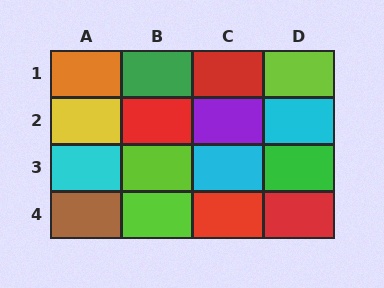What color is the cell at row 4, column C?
Red.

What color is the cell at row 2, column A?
Yellow.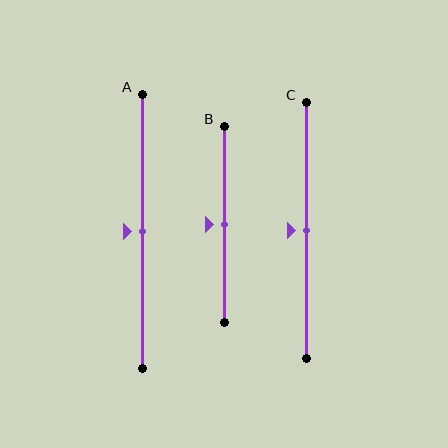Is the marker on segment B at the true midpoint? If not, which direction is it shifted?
Yes, the marker on segment B is at the true midpoint.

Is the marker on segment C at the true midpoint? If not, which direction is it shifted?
Yes, the marker on segment C is at the true midpoint.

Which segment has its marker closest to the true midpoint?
Segment A has its marker closest to the true midpoint.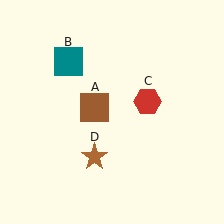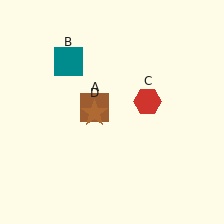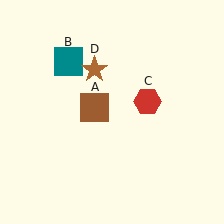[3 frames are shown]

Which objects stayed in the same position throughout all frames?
Brown square (object A) and teal square (object B) and red hexagon (object C) remained stationary.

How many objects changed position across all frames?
1 object changed position: brown star (object D).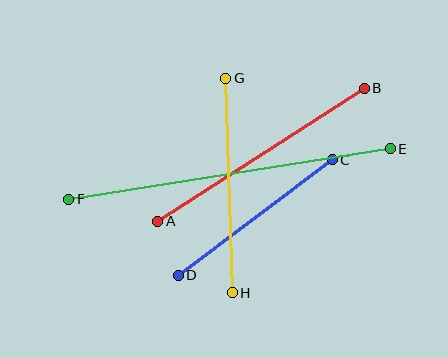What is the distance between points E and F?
The distance is approximately 326 pixels.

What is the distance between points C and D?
The distance is approximately 193 pixels.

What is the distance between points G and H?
The distance is approximately 215 pixels.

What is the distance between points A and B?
The distance is approximately 246 pixels.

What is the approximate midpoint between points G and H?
The midpoint is at approximately (229, 186) pixels.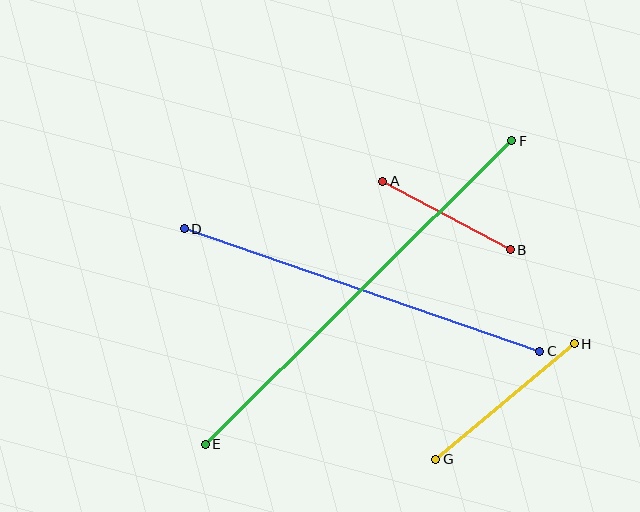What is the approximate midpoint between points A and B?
The midpoint is at approximately (446, 216) pixels.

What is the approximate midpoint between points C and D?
The midpoint is at approximately (362, 290) pixels.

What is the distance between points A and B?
The distance is approximately 145 pixels.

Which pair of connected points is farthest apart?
Points E and F are farthest apart.